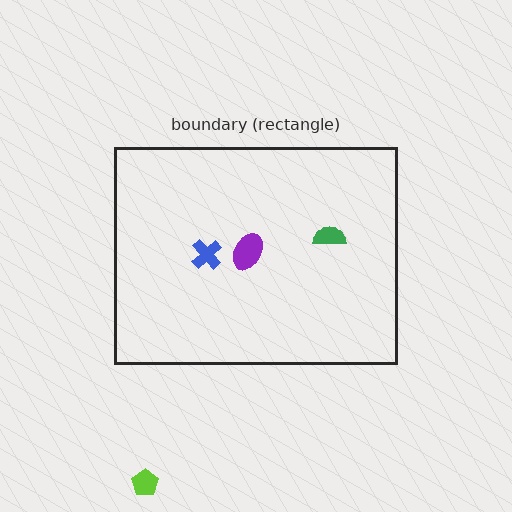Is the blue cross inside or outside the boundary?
Inside.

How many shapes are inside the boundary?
3 inside, 1 outside.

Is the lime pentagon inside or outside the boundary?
Outside.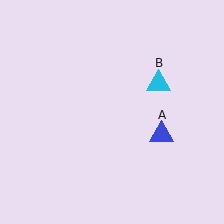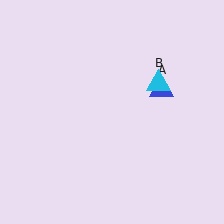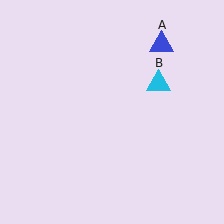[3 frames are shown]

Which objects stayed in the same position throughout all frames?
Cyan triangle (object B) remained stationary.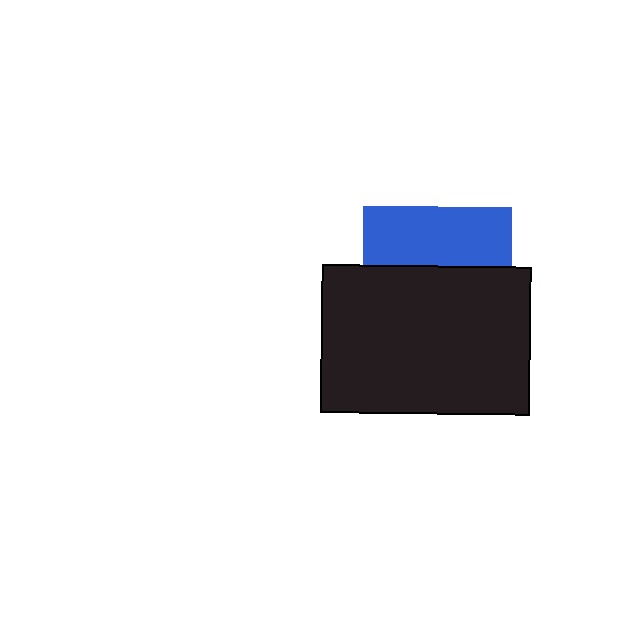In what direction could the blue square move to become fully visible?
The blue square could move up. That would shift it out from behind the black rectangle entirely.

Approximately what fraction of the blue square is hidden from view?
Roughly 61% of the blue square is hidden behind the black rectangle.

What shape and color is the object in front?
The object in front is a black rectangle.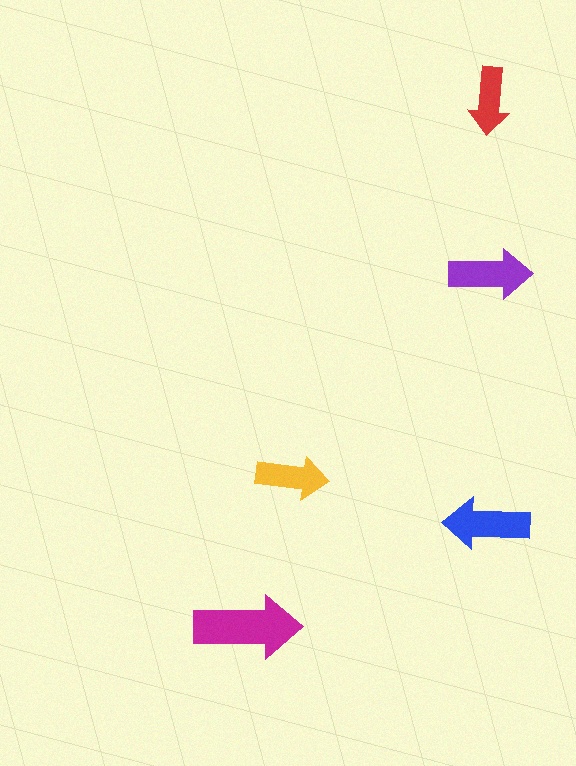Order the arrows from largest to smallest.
the magenta one, the blue one, the purple one, the yellow one, the red one.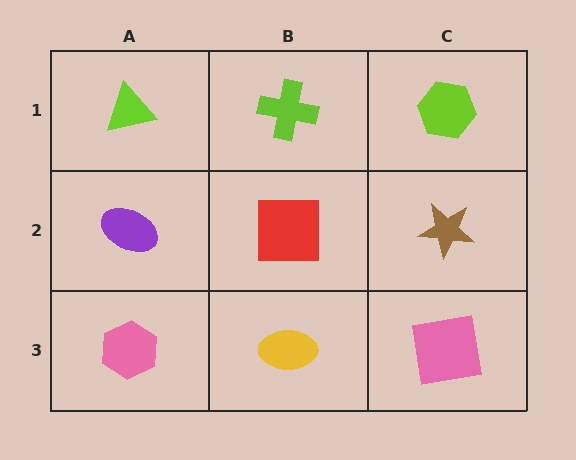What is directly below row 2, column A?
A pink hexagon.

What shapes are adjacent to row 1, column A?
A purple ellipse (row 2, column A), a lime cross (row 1, column B).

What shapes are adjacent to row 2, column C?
A lime hexagon (row 1, column C), a pink square (row 3, column C), a red square (row 2, column B).